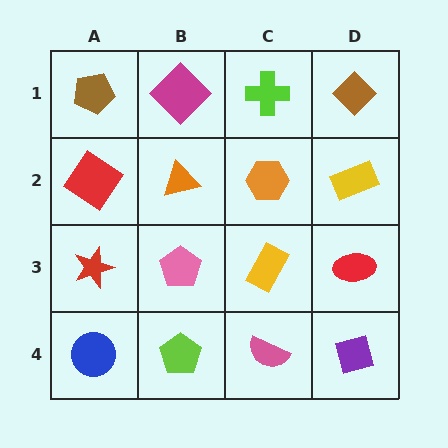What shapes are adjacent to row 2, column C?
A lime cross (row 1, column C), a yellow rectangle (row 3, column C), an orange triangle (row 2, column B), a yellow rectangle (row 2, column D).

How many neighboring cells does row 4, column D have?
2.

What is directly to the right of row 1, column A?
A magenta diamond.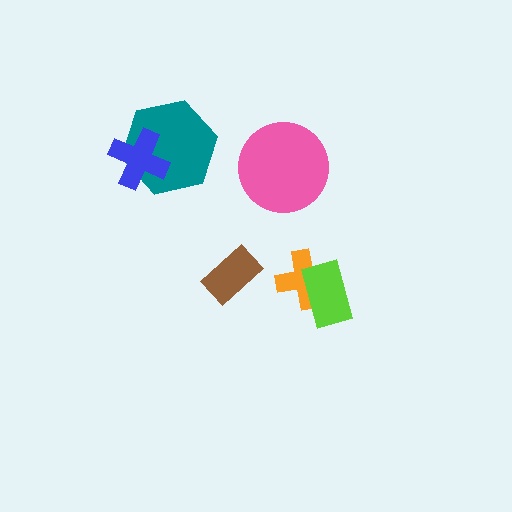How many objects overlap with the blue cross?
1 object overlaps with the blue cross.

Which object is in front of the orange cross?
The lime rectangle is in front of the orange cross.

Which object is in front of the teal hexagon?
The blue cross is in front of the teal hexagon.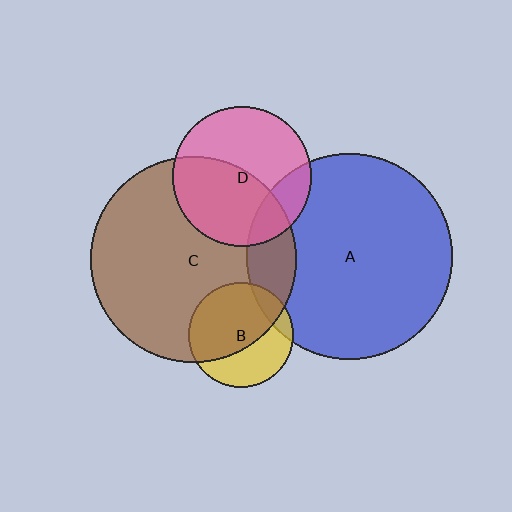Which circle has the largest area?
Circle C (brown).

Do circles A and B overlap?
Yes.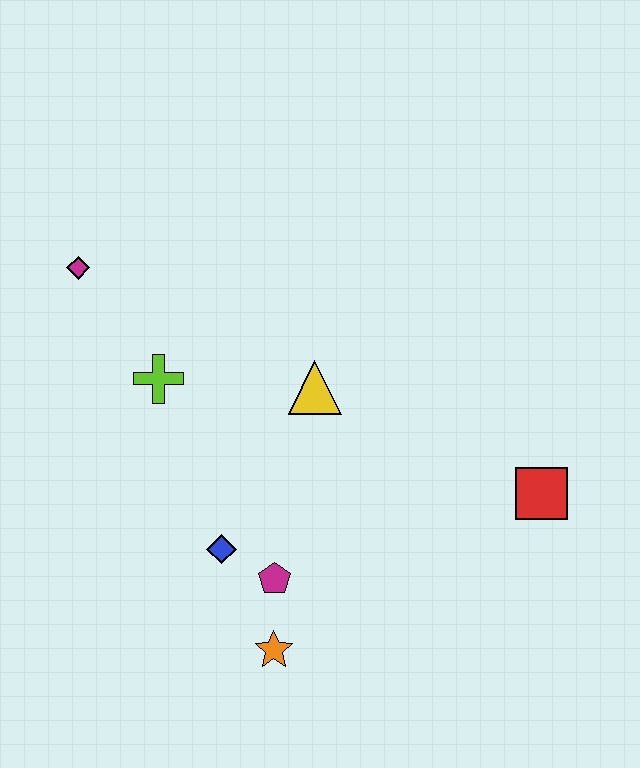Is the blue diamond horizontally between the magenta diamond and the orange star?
Yes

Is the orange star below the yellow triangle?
Yes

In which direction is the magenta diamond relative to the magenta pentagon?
The magenta diamond is above the magenta pentagon.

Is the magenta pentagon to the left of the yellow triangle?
Yes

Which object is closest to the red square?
The yellow triangle is closest to the red square.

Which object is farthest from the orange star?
The magenta diamond is farthest from the orange star.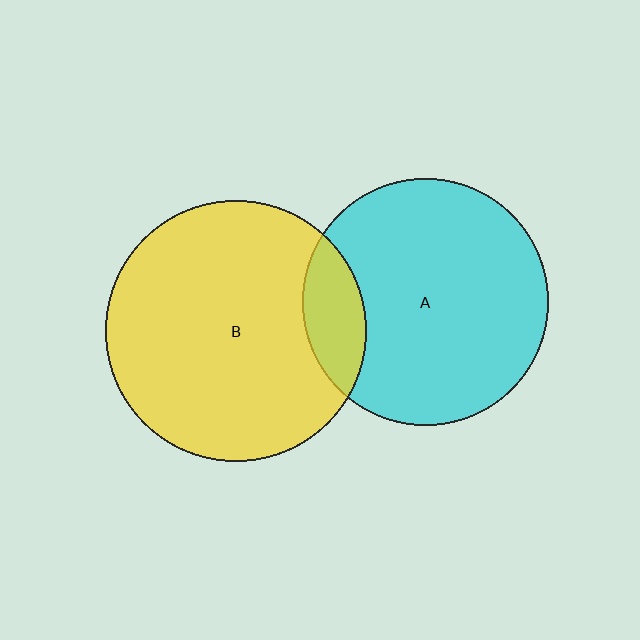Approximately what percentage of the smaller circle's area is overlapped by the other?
Approximately 15%.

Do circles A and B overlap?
Yes.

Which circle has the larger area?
Circle B (yellow).